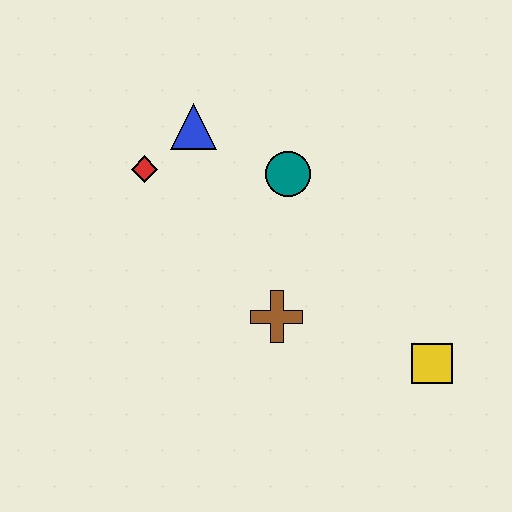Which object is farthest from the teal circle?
The yellow square is farthest from the teal circle.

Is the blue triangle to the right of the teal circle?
No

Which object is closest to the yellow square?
The brown cross is closest to the yellow square.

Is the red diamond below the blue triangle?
Yes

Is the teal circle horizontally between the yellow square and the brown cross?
Yes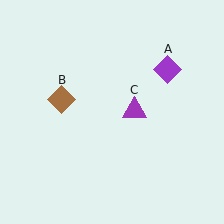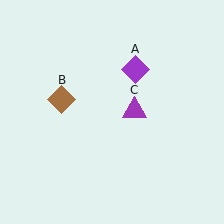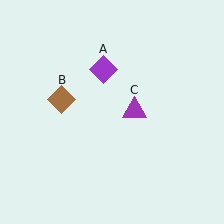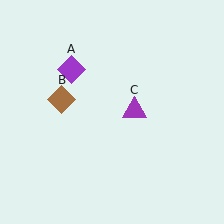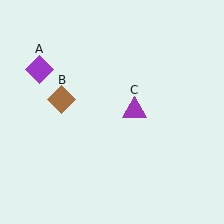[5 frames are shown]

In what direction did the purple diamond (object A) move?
The purple diamond (object A) moved left.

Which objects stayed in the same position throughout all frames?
Brown diamond (object B) and purple triangle (object C) remained stationary.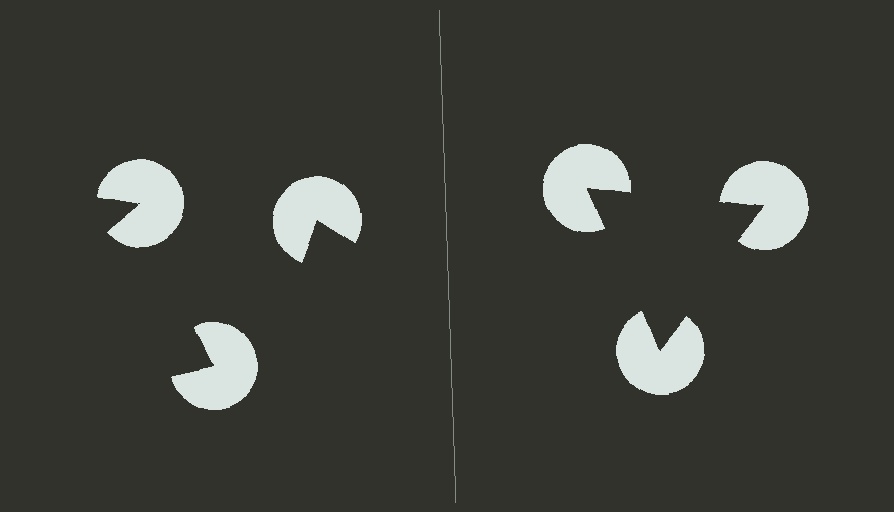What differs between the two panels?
The pac-man discs are positioned identically on both sides; only the wedge orientations differ. On the right they align to a triangle; on the left they are misaligned.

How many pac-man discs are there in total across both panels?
6 — 3 on each side.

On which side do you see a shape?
An illusory triangle appears on the right side. On the left side the wedge cuts are rotated, so no coherent shape forms.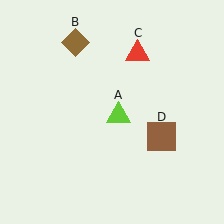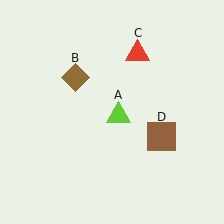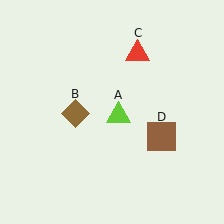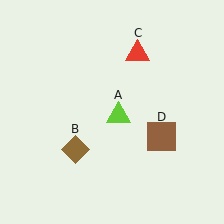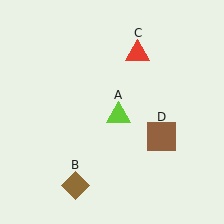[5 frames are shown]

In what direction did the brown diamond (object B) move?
The brown diamond (object B) moved down.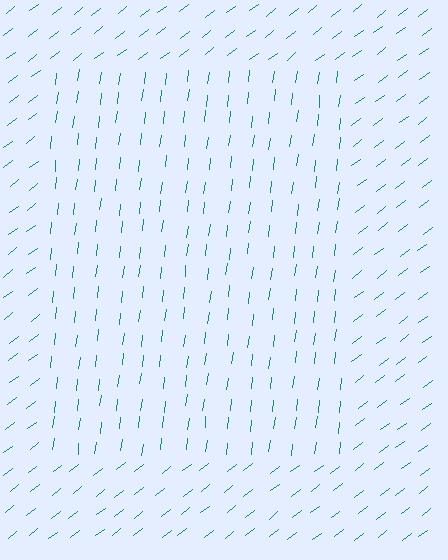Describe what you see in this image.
The image is filled with small teal line segments. A rectangle region in the image has lines oriented differently from the surrounding lines, creating a visible texture boundary.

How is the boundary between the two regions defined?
The boundary is defined purely by a change in line orientation (approximately 45 degrees difference). All lines are the same color and thickness.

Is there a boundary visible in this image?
Yes, there is a texture boundary formed by a change in line orientation.